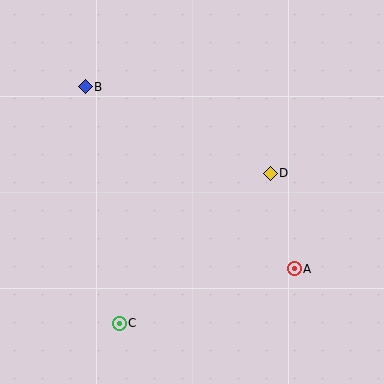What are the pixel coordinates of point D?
Point D is at (270, 173).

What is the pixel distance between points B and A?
The distance between B and A is 277 pixels.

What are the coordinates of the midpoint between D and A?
The midpoint between D and A is at (282, 221).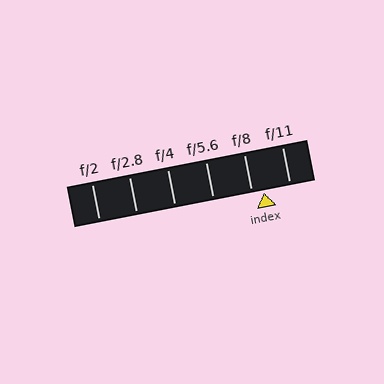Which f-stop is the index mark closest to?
The index mark is closest to f/8.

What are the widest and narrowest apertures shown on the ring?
The widest aperture shown is f/2 and the narrowest is f/11.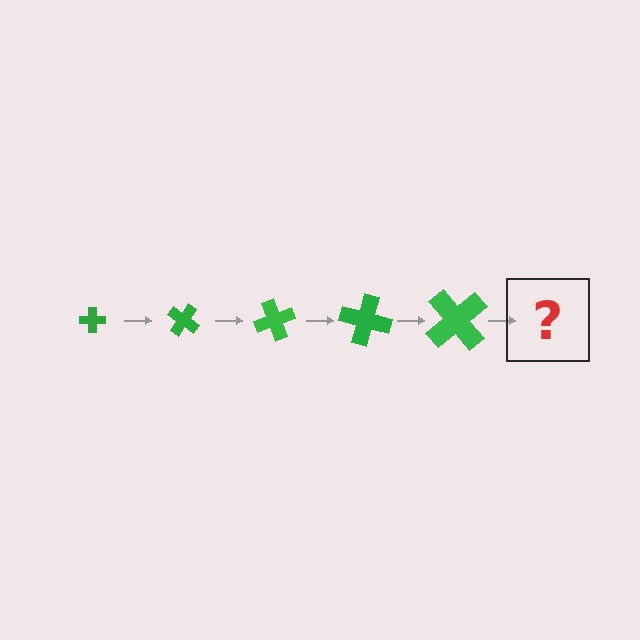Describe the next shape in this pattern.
It should be a cross, larger than the previous one and rotated 175 degrees from the start.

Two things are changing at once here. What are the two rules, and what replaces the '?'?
The two rules are that the cross grows larger each step and it rotates 35 degrees each step. The '?' should be a cross, larger than the previous one and rotated 175 degrees from the start.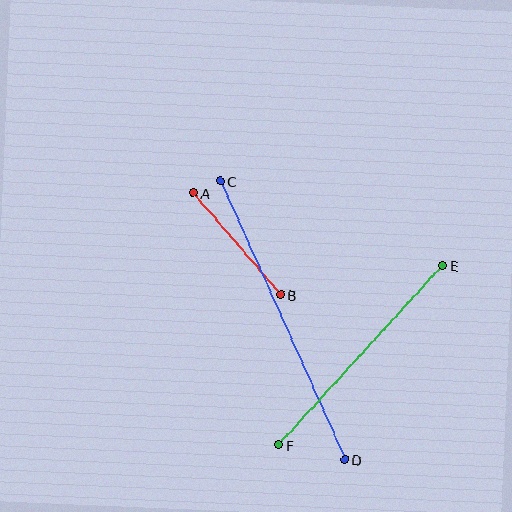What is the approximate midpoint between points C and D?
The midpoint is at approximately (283, 320) pixels.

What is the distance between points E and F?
The distance is approximately 243 pixels.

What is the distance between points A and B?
The distance is approximately 134 pixels.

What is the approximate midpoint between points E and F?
The midpoint is at approximately (361, 355) pixels.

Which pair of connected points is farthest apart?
Points C and D are farthest apart.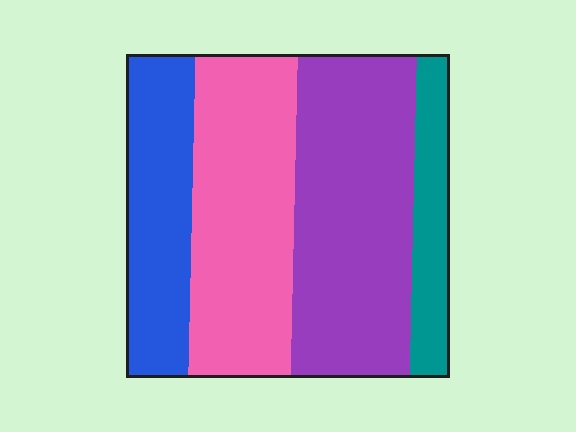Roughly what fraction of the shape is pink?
Pink takes up about one third (1/3) of the shape.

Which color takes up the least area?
Teal, at roughly 10%.